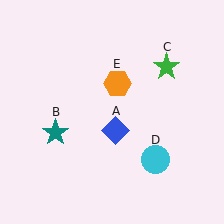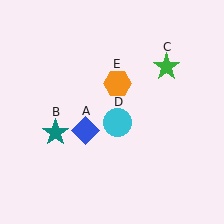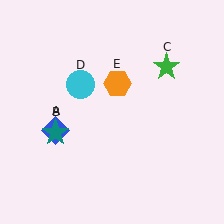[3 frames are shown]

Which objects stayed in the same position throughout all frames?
Teal star (object B) and green star (object C) and orange hexagon (object E) remained stationary.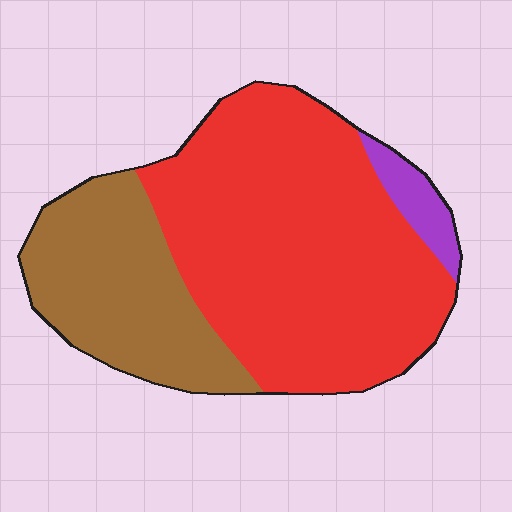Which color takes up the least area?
Purple, at roughly 5%.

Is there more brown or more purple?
Brown.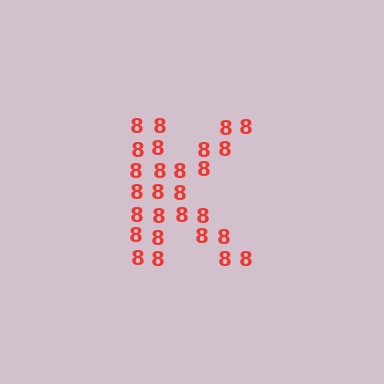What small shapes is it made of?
It is made of small digit 8's.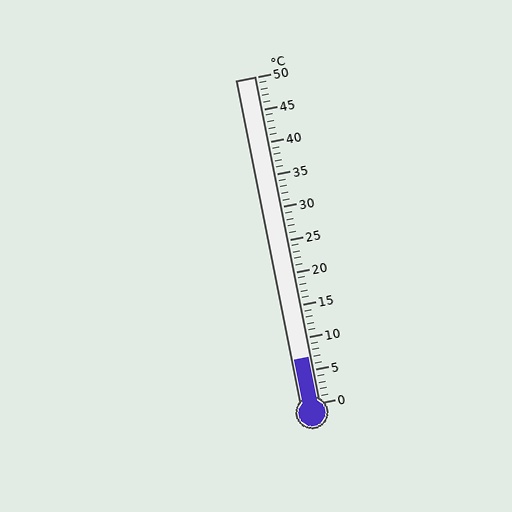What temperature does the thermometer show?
The thermometer shows approximately 7°C.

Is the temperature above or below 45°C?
The temperature is below 45°C.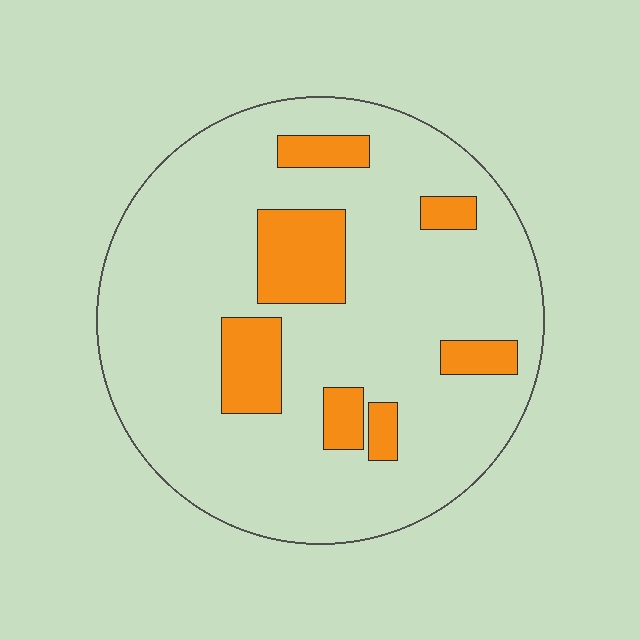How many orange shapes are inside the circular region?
7.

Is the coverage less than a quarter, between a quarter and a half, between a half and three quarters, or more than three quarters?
Less than a quarter.